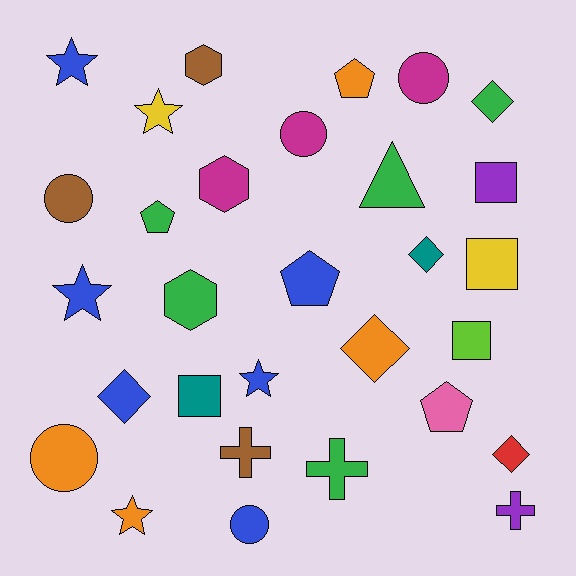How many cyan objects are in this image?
There are no cyan objects.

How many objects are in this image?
There are 30 objects.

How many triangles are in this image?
There is 1 triangle.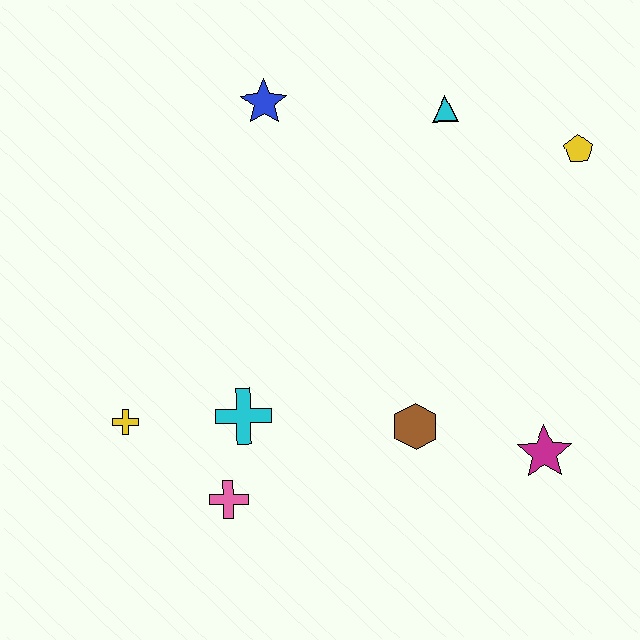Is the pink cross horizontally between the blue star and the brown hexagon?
No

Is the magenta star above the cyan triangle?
No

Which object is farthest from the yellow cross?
The yellow pentagon is farthest from the yellow cross.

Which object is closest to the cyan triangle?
The yellow pentagon is closest to the cyan triangle.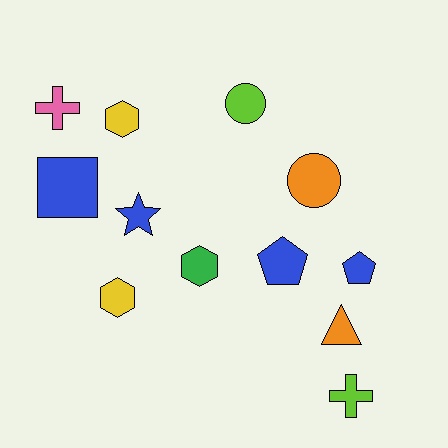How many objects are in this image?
There are 12 objects.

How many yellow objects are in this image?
There are 2 yellow objects.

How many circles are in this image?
There are 2 circles.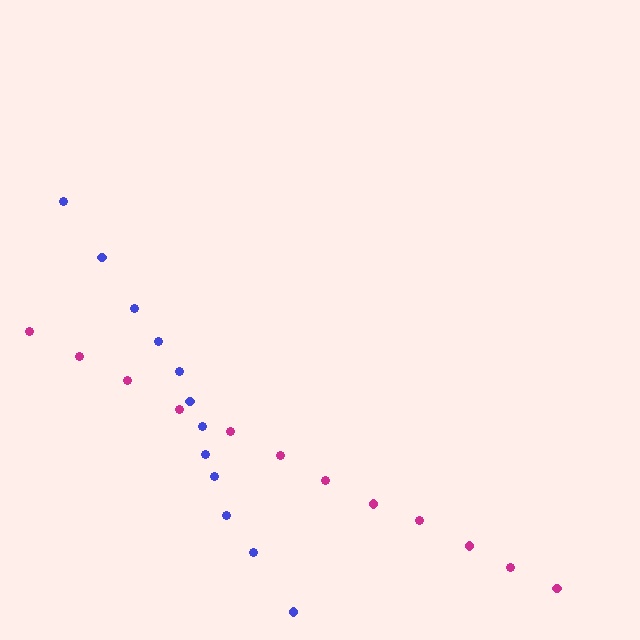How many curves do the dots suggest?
There are 2 distinct paths.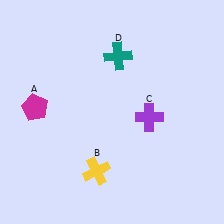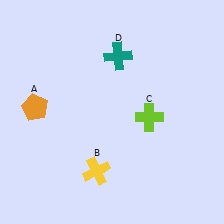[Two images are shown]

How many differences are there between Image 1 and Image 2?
There are 2 differences between the two images.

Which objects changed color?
A changed from magenta to orange. C changed from purple to lime.